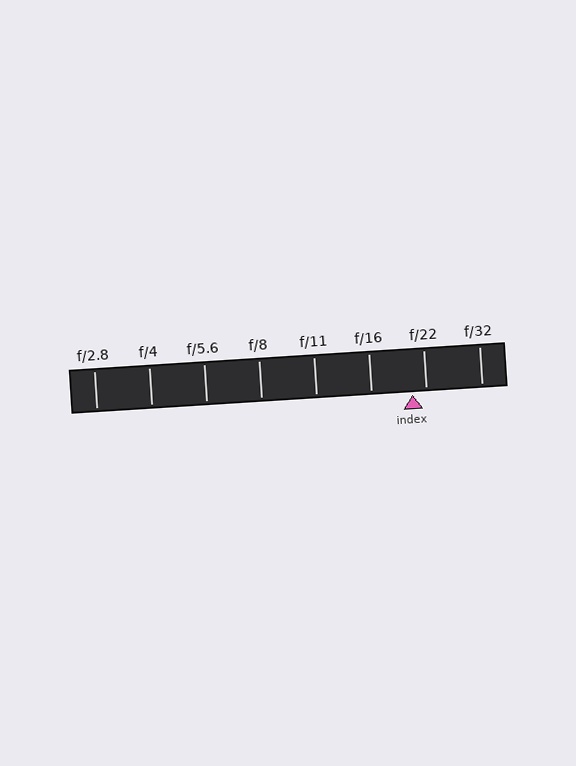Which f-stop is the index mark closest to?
The index mark is closest to f/22.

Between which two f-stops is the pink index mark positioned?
The index mark is between f/16 and f/22.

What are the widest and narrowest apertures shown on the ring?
The widest aperture shown is f/2.8 and the narrowest is f/32.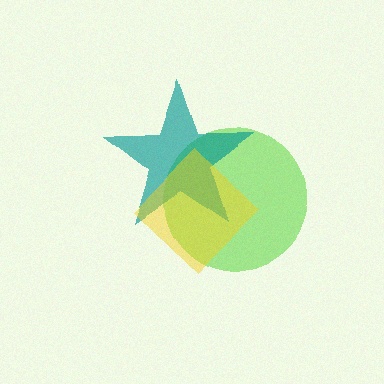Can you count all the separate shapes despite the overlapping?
Yes, there are 3 separate shapes.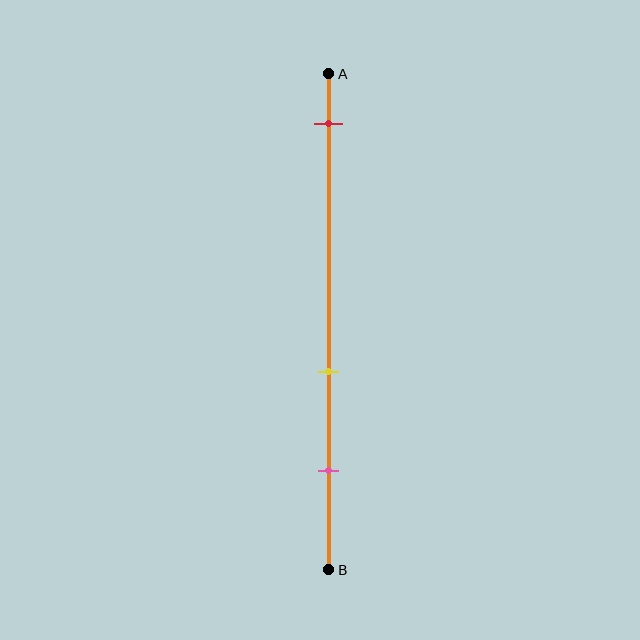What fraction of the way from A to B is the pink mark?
The pink mark is approximately 80% (0.8) of the way from A to B.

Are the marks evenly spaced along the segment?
No, the marks are not evenly spaced.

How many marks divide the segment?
There are 3 marks dividing the segment.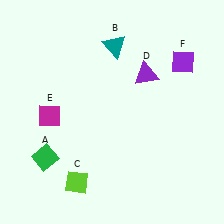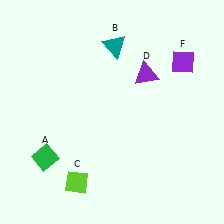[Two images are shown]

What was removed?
The magenta diamond (E) was removed in Image 2.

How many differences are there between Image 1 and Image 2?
There is 1 difference between the two images.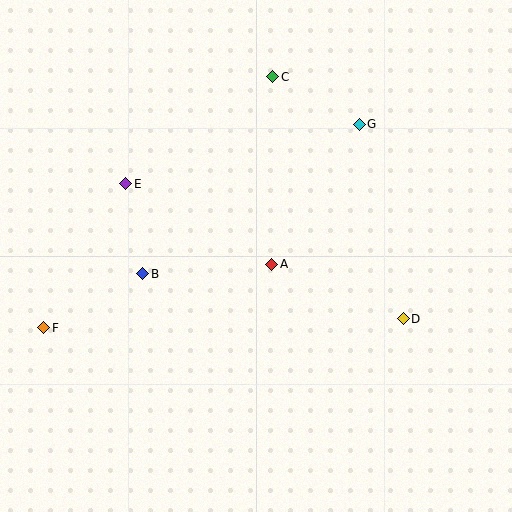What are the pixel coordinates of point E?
Point E is at (126, 184).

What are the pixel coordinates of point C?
Point C is at (273, 77).